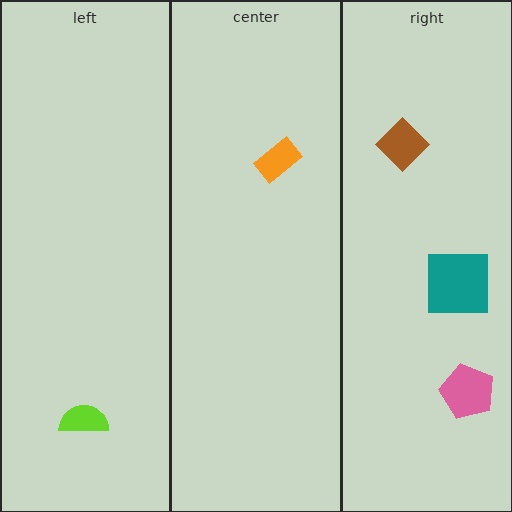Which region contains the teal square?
The right region.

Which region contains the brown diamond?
The right region.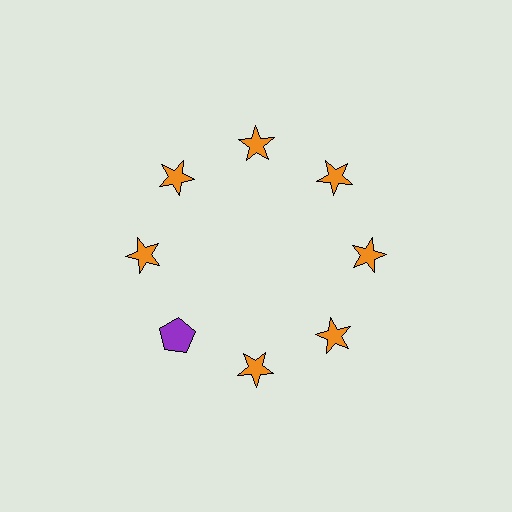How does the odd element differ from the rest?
It differs in both color (purple instead of orange) and shape (pentagon instead of star).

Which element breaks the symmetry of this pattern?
The purple pentagon at roughly the 8 o'clock position breaks the symmetry. All other shapes are orange stars.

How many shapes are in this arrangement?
There are 8 shapes arranged in a ring pattern.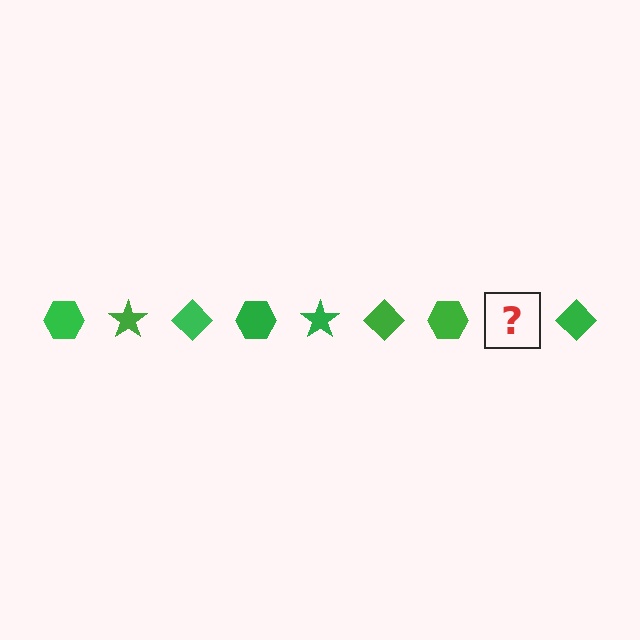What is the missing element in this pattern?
The missing element is a green star.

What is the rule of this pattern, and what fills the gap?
The rule is that the pattern cycles through hexagon, star, diamond shapes in green. The gap should be filled with a green star.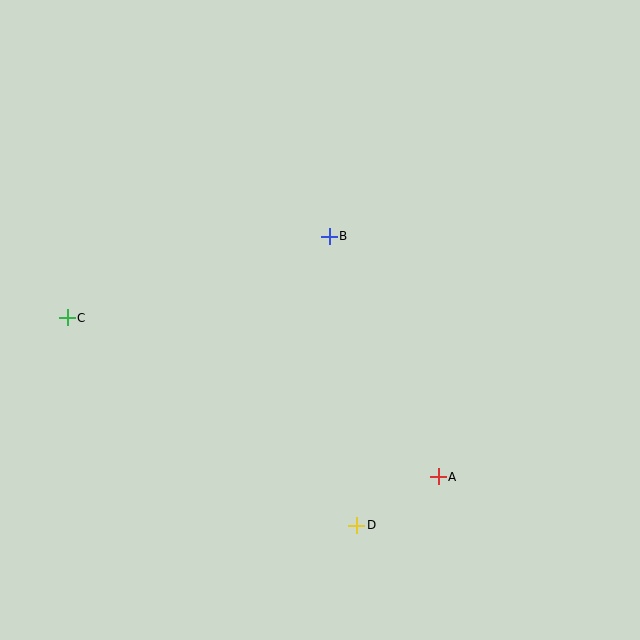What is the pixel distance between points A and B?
The distance between A and B is 264 pixels.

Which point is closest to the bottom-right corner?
Point A is closest to the bottom-right corner.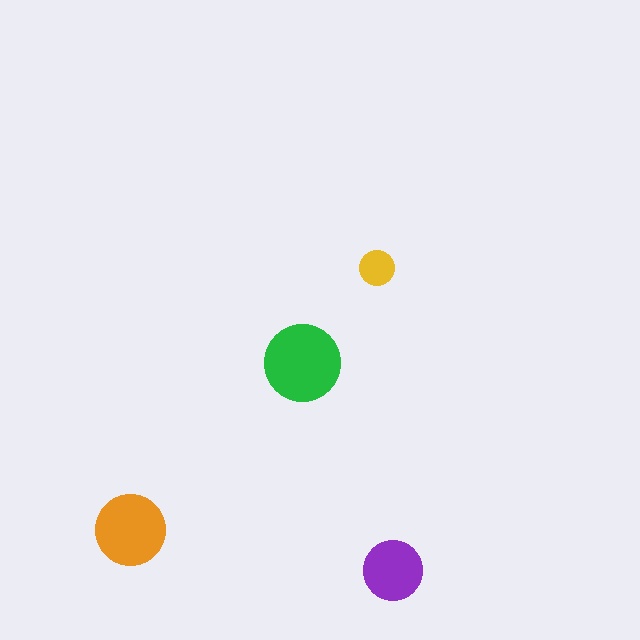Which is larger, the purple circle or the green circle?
The green one.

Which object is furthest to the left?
The orange circle is leftmost.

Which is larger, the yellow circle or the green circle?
The green one.